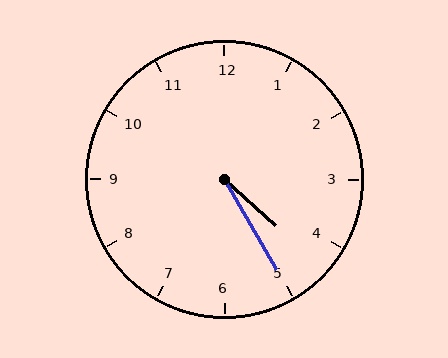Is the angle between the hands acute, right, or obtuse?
It is acute.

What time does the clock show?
4:25.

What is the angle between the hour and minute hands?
Approximately 18 degrees.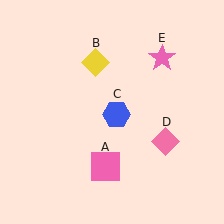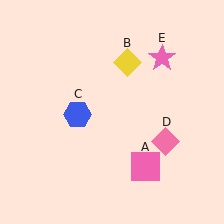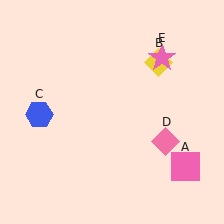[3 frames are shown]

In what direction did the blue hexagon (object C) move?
The blue hexagon (object C) moved left.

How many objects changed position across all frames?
3 objects changed position: pink square (object A), yellow diamond (object B), blue hexagon (object C).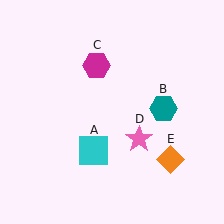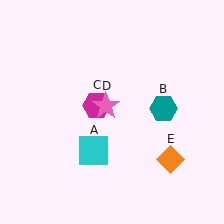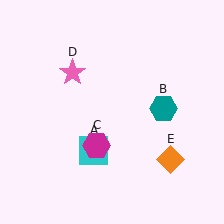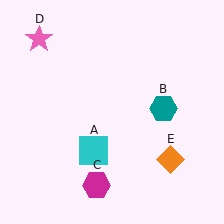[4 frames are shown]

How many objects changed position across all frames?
2 objects changed position: magenta hexagon (object C), pink star (object D).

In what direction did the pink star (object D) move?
The pink star (object D) moved up and to the left.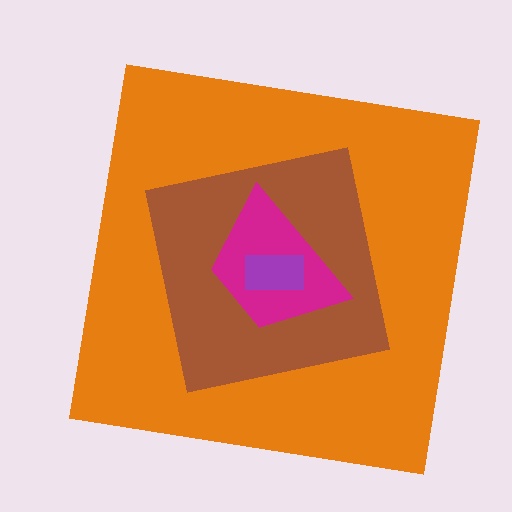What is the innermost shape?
The purple rectangle.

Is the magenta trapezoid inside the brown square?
Yes.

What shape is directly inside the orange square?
The brown square.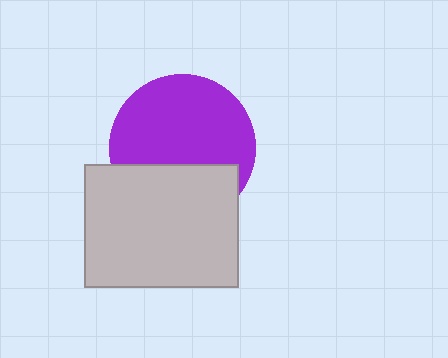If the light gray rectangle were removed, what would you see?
You would see the complete purple circle.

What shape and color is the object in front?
The object in front is a light gray rectangle.